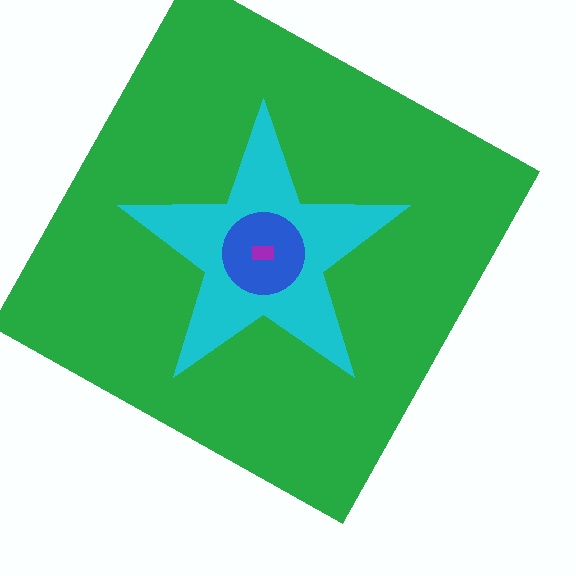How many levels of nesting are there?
4.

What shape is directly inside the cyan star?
The blue circle.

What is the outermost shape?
The green square.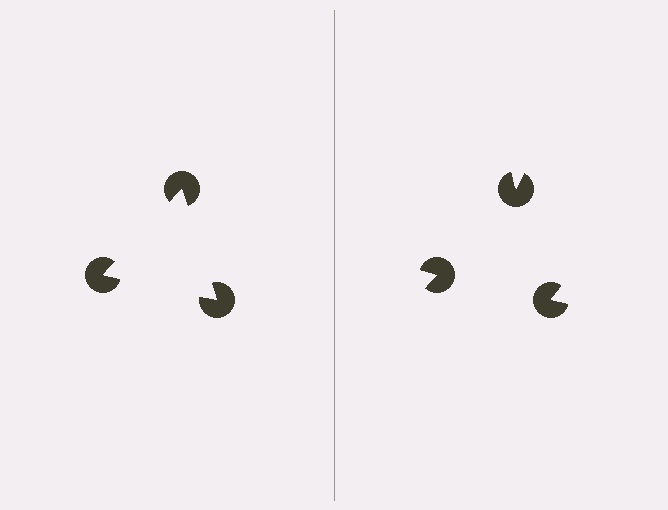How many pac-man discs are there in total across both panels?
6 — 3 on each side.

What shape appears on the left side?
An illusory triangle.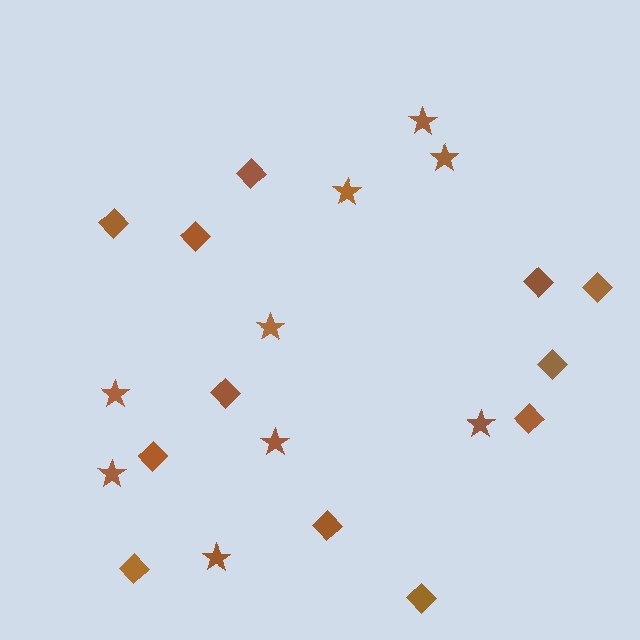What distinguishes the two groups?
There are 2 groups: one group of stars (9) and one group of diamonds (12).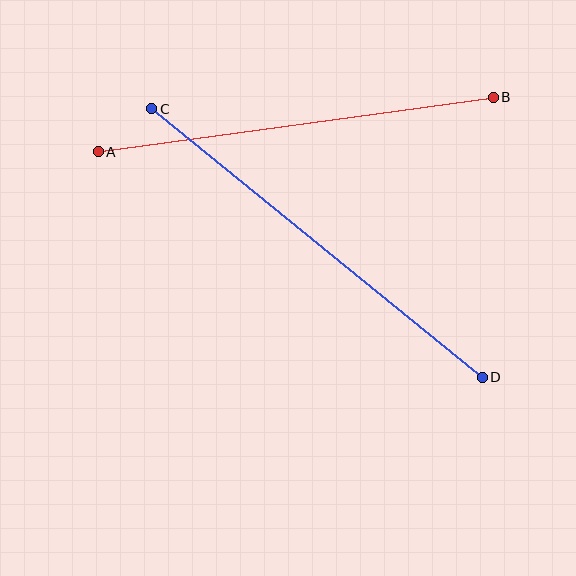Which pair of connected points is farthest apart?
Points C and D are farthest apart.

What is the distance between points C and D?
The distance is approximately 426 pixels.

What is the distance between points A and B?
The distance is approximately 399 pixels.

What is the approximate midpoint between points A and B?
The midpoint is at approximately (296, 124) pixels.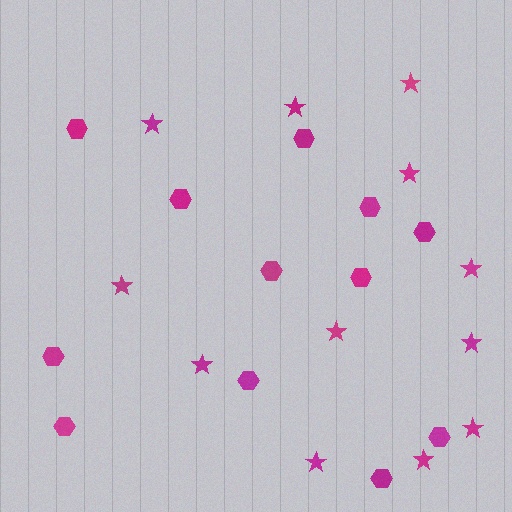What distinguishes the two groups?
There are 2 groups: one group of hexagons (12) and one group of stars (12).